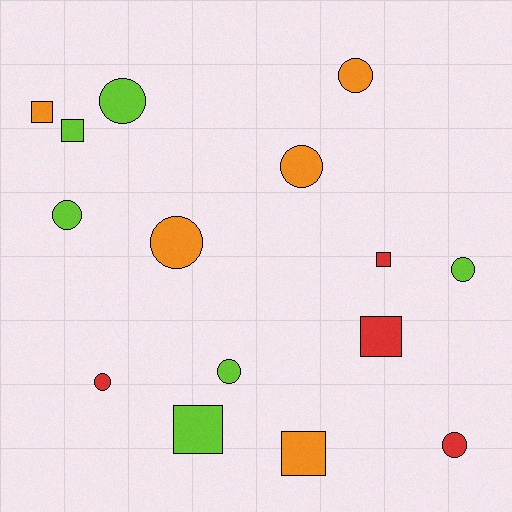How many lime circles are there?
There are 4 lime circles.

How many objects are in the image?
There are 15 objects.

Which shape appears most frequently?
Circle, with 9 objects.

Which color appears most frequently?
Lime, with 6 objects.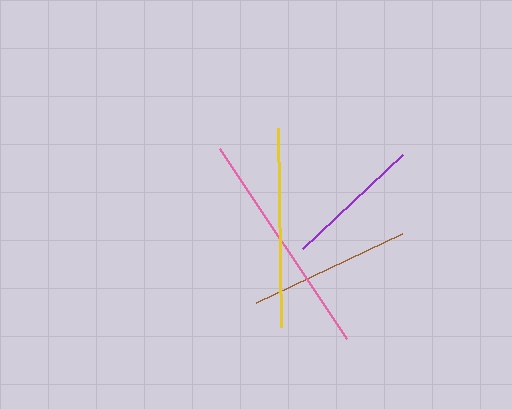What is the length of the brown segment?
The brown segment is approximately 162 pixels long.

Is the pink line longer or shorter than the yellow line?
The pink line is longer than the yellow line.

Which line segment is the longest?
The pink line is the longest at approximately 229 pixels.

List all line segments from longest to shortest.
From longest to shortest: pink, yellow, brown, purple.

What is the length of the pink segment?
The pink segment is approximately 229 pixels long.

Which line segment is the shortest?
The purple line is the shortest at approximately 137 pixels.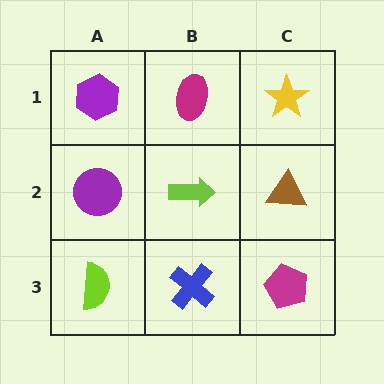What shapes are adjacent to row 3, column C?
A brown triangle (row 2, column C), a blue cross (row 3, column B).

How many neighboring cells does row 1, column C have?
2.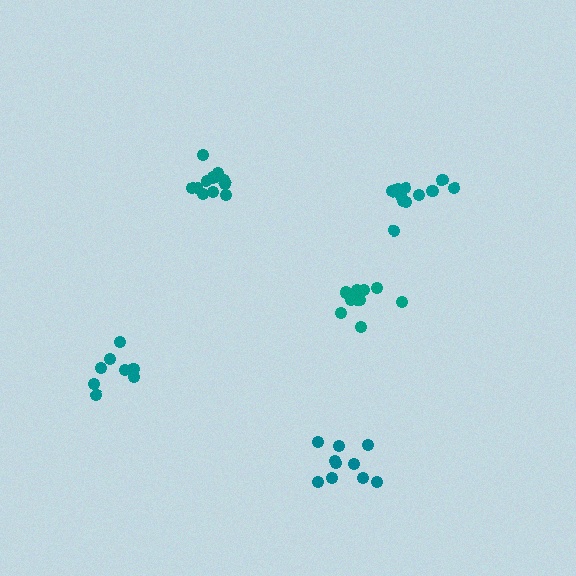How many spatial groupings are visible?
There are 5 spatial groupings.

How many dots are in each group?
Group 1: 11 dots, Group 2: 8 dots, Group 3: 12 dots, Group 4: 10 dots, Group 5: 10 dots (51 total).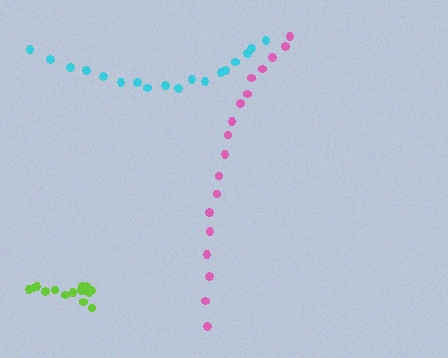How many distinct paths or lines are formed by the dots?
There are 3 distinct paths.